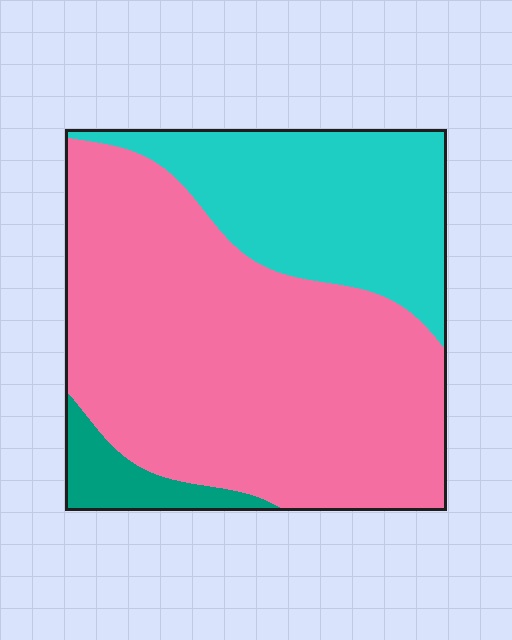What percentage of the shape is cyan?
Cyan covers around 30% of the shape.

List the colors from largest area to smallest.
From largest to smallest: pink, cyan, teal.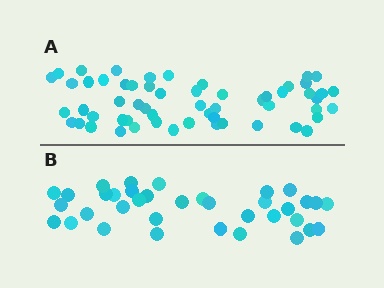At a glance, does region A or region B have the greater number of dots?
Region A (the top region) has more dots.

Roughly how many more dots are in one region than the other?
Region A has approximately 20 more dots than region B.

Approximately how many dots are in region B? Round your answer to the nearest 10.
About 40 dots. (The exact count is 36, which rounds to 40.)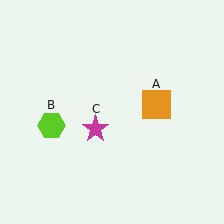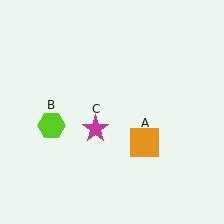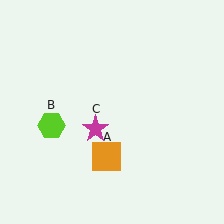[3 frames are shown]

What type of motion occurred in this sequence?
The orange square (object A) rotated clockwise around the center of the scene.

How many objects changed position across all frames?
1 object changed position: orange square (object A).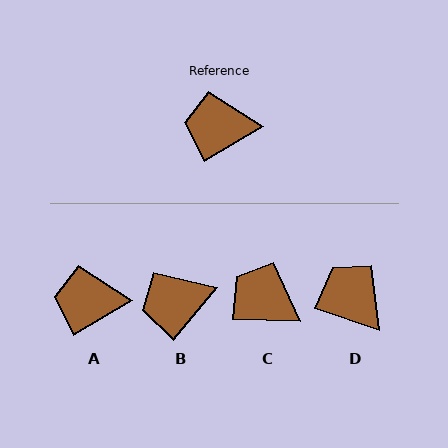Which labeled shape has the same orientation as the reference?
A.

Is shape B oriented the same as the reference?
No, it is off by about 20 degrees.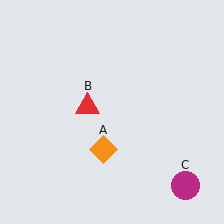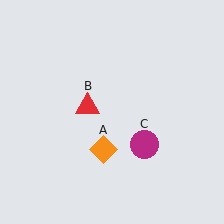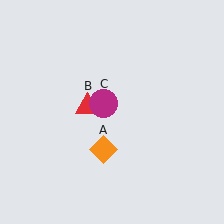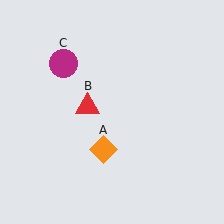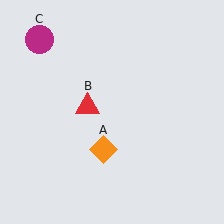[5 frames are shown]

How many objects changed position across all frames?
1 object changed position: magenta circle (object C).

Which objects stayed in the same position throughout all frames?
Orange diamond (object A) and red triangle (object B) remained stationary.